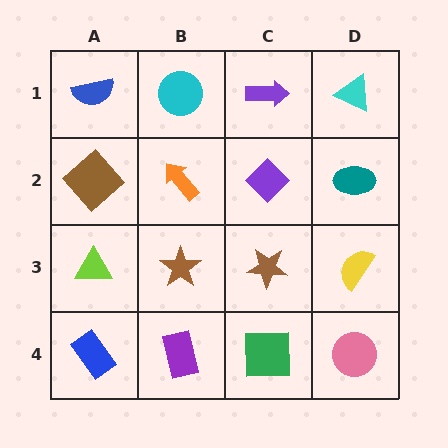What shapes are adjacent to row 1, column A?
A brown diamond (row 2, column A), a cyan circle (row 1, column B).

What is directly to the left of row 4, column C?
A purple rectangle.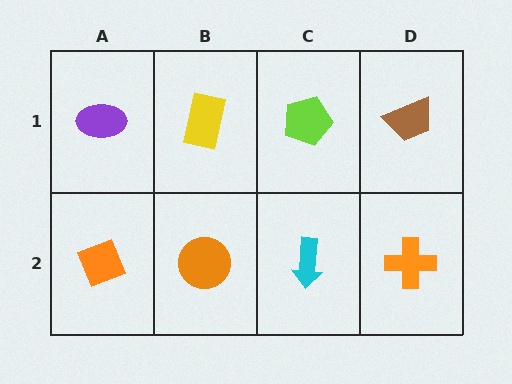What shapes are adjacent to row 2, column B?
A yellow rectangle (row 1, column B), an orange diamond (row 2, column A), a cyan arrow (row 2, column C).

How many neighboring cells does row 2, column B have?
3.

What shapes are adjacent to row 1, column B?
An orange circle (row 2, column B), a purple ellipse (row 1, column A), a lime pentagon (row 1, column C).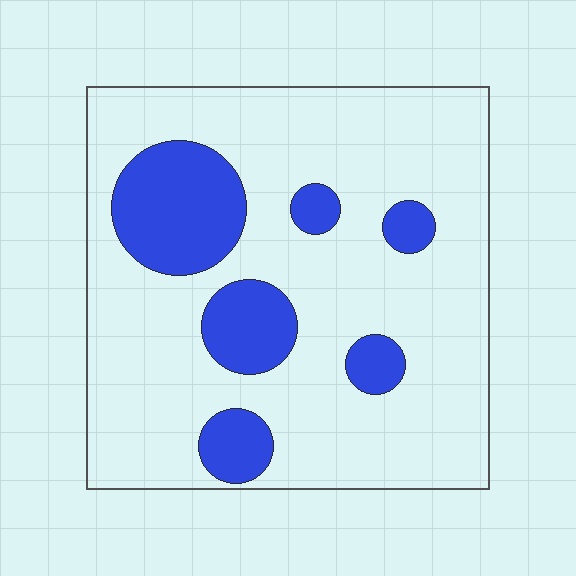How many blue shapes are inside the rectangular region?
6.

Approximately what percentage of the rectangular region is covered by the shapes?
Approximately 20%.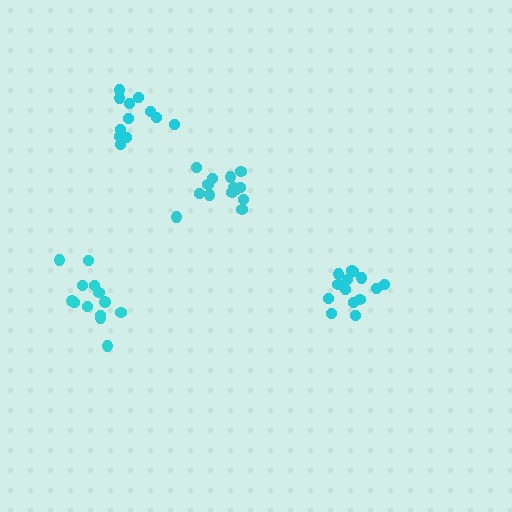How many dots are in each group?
Group 1: 14 dots, Group 2: 14 dots, Group 3: 12 dots, Group 4: 13 dots (53 total).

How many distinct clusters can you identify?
There are 4 distinct clusters.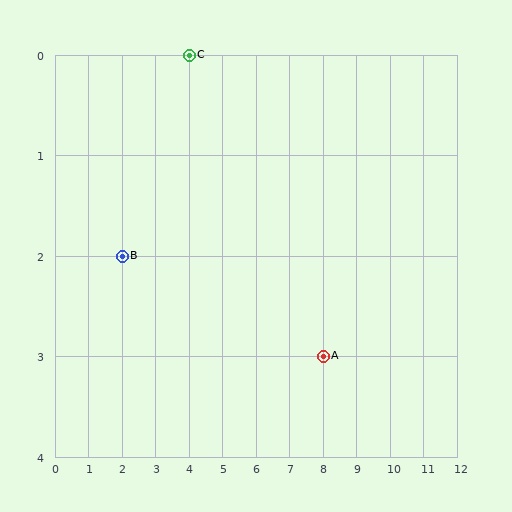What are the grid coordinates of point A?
Point A is at grid coordinates (8, 3).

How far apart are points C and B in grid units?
Points C and B are 2 columns and 2 rows apart (about 2.8 grid units diagonally).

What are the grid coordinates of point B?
Point B is at grid coordinates (2, 2).